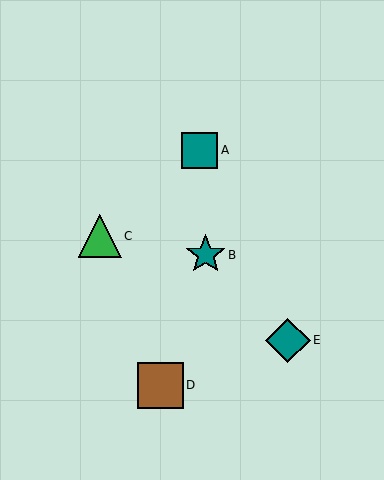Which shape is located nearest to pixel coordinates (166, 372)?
The brown square (labeled D) at (161, 385) is nearest to that location.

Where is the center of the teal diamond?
The center of the teal diamond is at (288, 340).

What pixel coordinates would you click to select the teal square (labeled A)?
Click at (200, 150) to select the teal square A.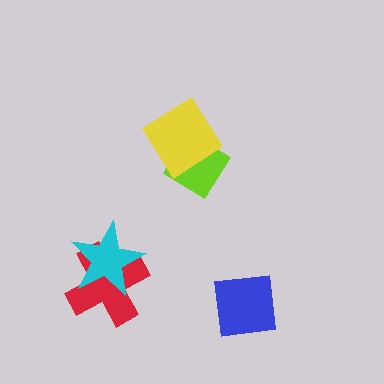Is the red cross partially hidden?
Yes, it is partially covered by another shape.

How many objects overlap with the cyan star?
1 object overlaps with the cyan star.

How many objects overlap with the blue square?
0 objects overlap with the blue square.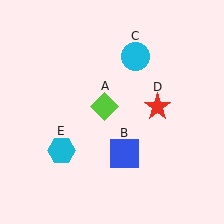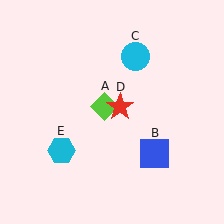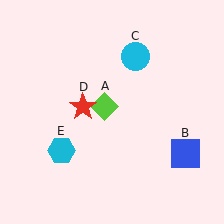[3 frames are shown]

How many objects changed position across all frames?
2 objects changed position: blue square (object B), red star (object D).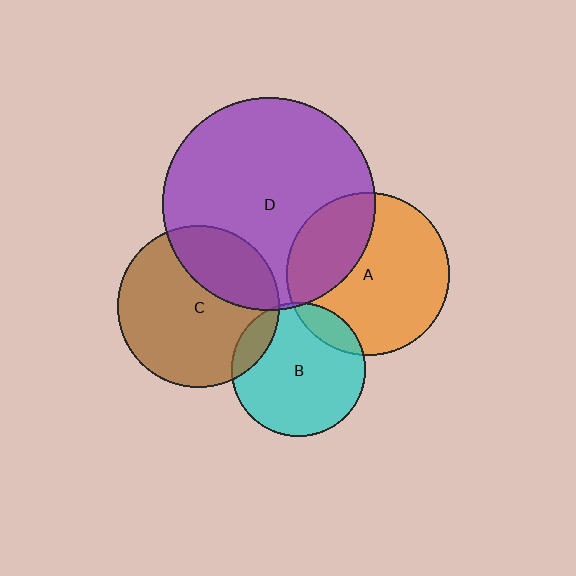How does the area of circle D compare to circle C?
Approximately 1.7 times.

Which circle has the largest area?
Circle D (purple).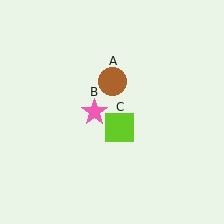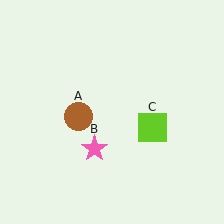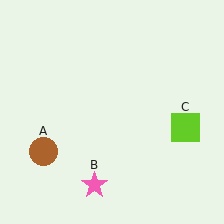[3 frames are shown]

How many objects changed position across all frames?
3 objects changed position: brown circle (object A), pink star (object B), lime square (object C).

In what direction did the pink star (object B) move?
The pink star (object B) moved down.